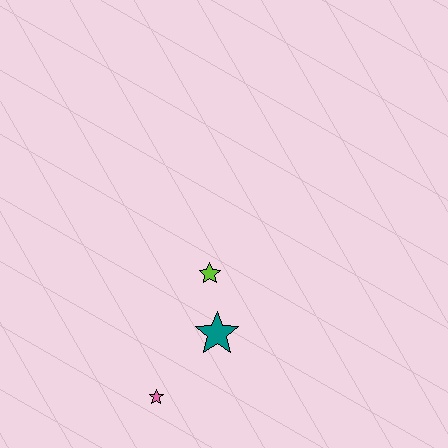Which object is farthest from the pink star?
The lime star is farthest from the pink star.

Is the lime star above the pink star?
Yes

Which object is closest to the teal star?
The lime star is closest to the teal star.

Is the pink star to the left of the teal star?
Yes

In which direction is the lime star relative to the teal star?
The lime star is above the teal star.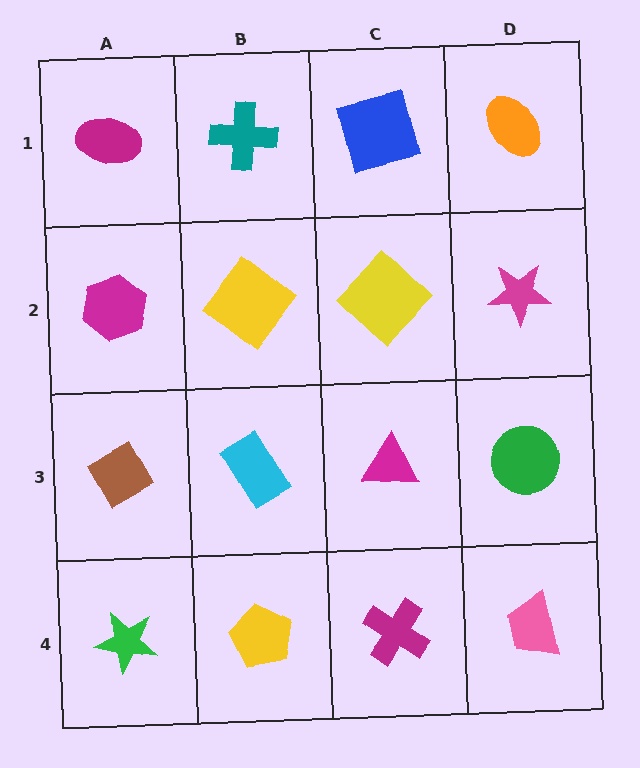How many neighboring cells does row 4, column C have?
3.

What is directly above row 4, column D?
A green circle.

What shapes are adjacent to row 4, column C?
A magenta triangle (row 3, column C), a yellow pentagon (row 4, column B), a pink trapezoid (row 4, column D).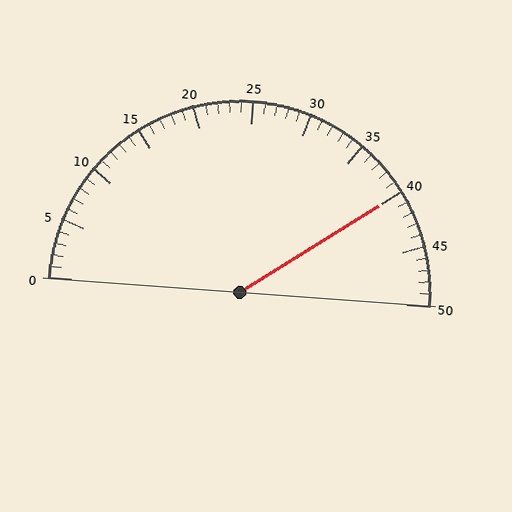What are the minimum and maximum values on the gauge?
The gauge ranges from 0 to 50.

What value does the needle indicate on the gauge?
The needle indicates approximately 40.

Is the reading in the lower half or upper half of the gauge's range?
The reading is in the upper half of the range (0 to 50).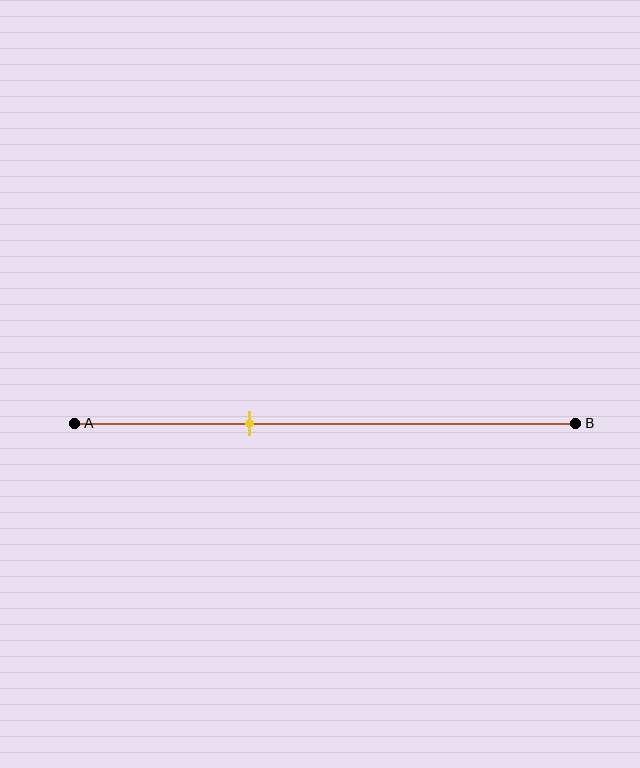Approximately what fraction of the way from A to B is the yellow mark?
The yellow mark is approximately 35% of the way from A to B.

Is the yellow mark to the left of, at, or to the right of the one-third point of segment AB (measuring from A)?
The yellow mark is approximately at the one-third point of segment AB.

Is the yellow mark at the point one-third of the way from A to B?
Yes, the mark is approximately at the one-third point.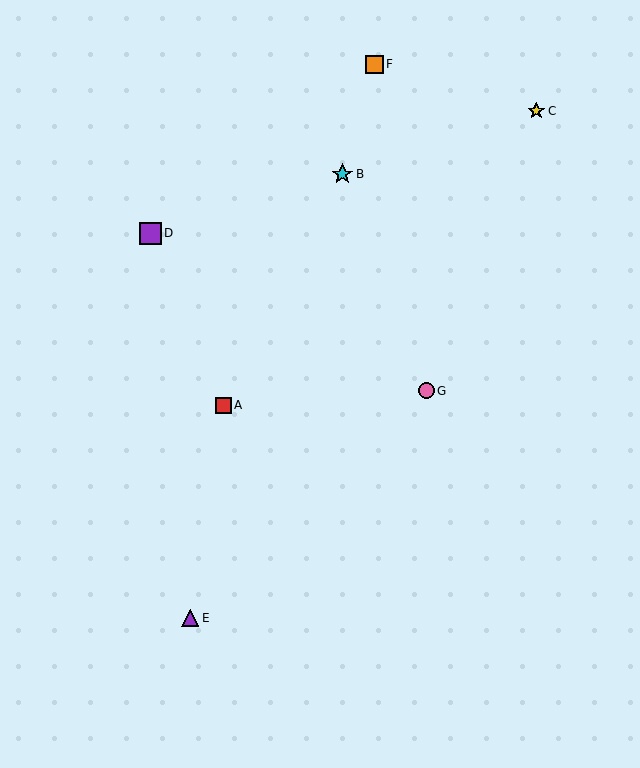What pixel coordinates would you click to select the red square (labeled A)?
Click at (224, 406) to select the red square A.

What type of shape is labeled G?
Shape G is a pink circle.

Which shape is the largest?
The purple square (labeled D) is the largest.